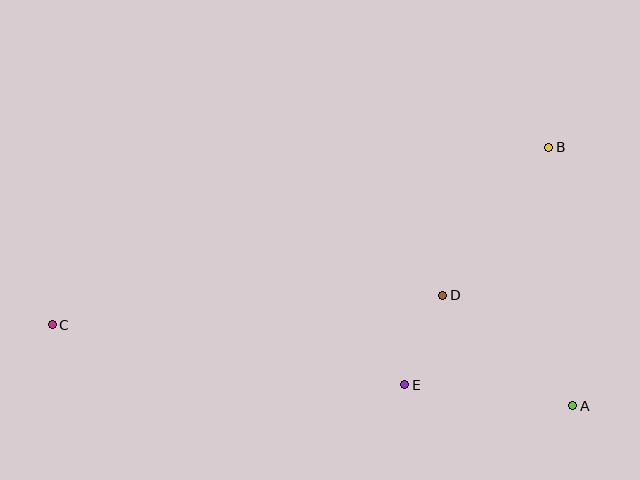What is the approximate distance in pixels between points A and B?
The distance between A and B is approximately 260 pixels.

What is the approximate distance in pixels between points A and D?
The distance between A and D is approximately 171 pixels.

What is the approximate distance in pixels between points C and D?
The distance between C and D is approximately 392 pixels.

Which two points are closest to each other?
Points D and E are closest to each other.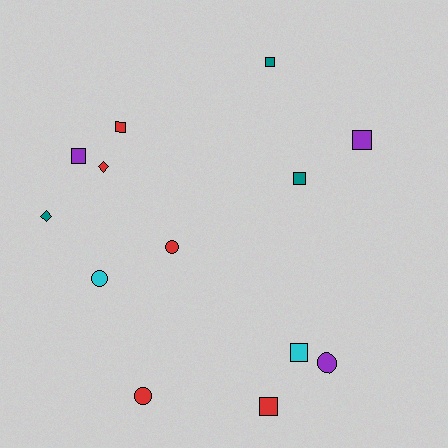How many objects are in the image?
There are 13 objects.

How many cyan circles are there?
There is 1 cyan circle.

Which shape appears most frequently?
Square, with 7 objects.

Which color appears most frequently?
Red, with 5 objects.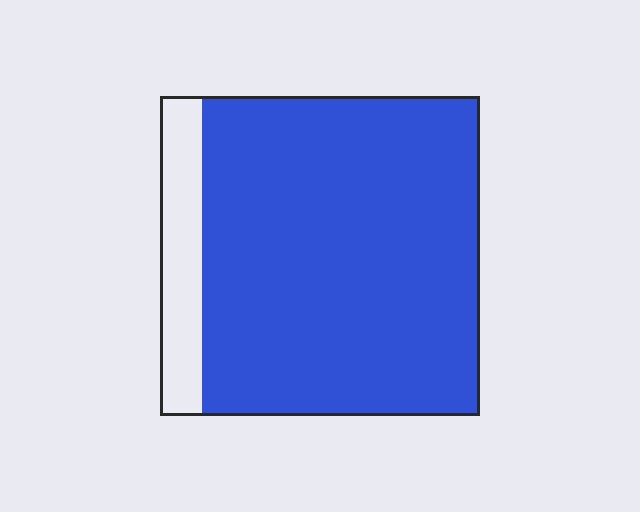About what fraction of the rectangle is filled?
About seven eighths (7/8).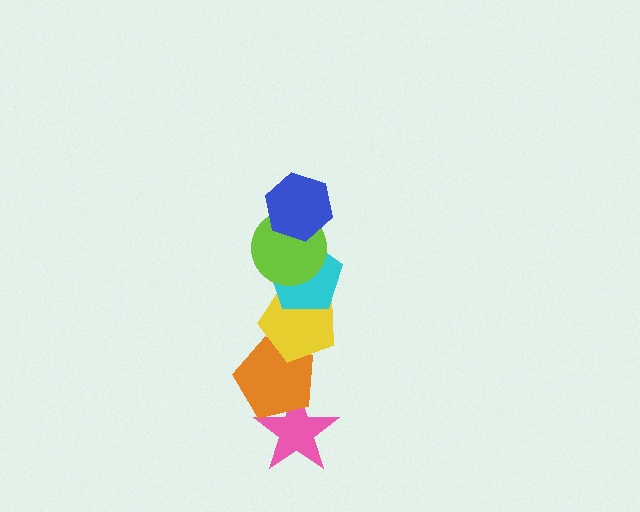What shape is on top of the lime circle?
The blue hexagon is on top of the lime circle.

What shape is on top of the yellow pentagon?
The cyan pentagon is on top of the yellow pentagon.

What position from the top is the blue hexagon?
The blue hexagon is 1st from the top.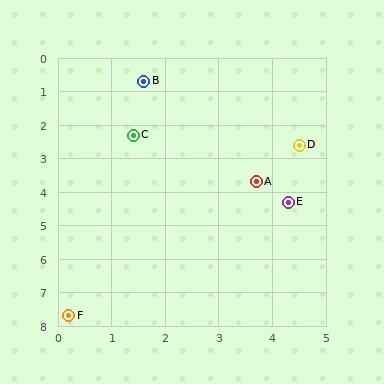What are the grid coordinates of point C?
Point C is at approximately (1.4, 2.3).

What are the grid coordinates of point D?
Point D is at approximately (4.5, 2.6).